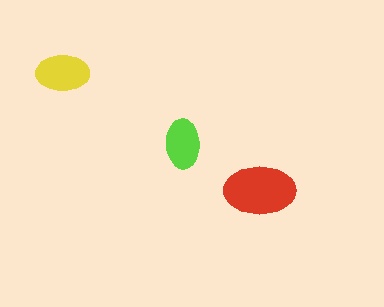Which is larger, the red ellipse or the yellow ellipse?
The red one.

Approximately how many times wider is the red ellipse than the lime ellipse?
About 1.5 times wider.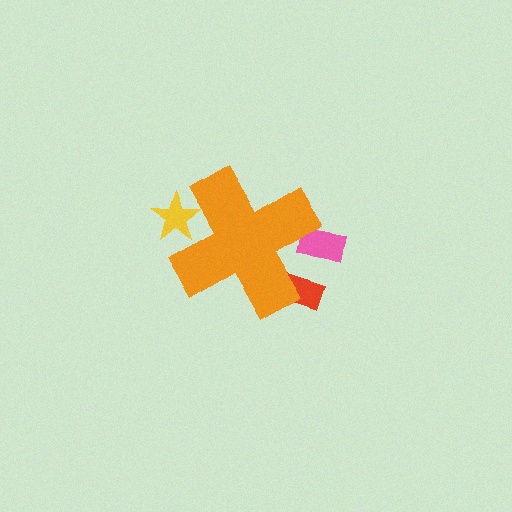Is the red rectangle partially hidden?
Yes, the red rectangle is partially hidden behind the orange cross.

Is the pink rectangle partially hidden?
Yes, the pink rectangle is partially hidden behind the orange cross.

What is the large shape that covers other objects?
An orange cross.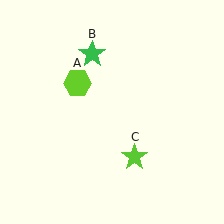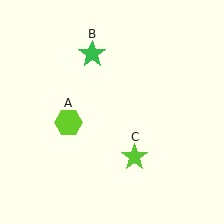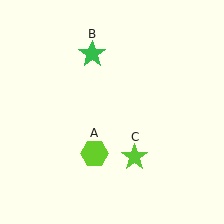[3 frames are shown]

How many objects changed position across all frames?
1 object changed position: lime hexagon (object A).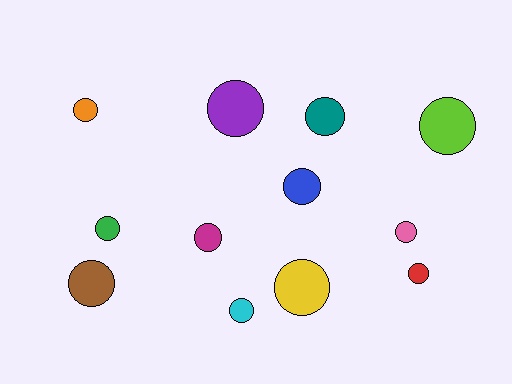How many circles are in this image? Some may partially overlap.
There are 12 circles.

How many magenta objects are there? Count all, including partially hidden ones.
There is 1 magenta object.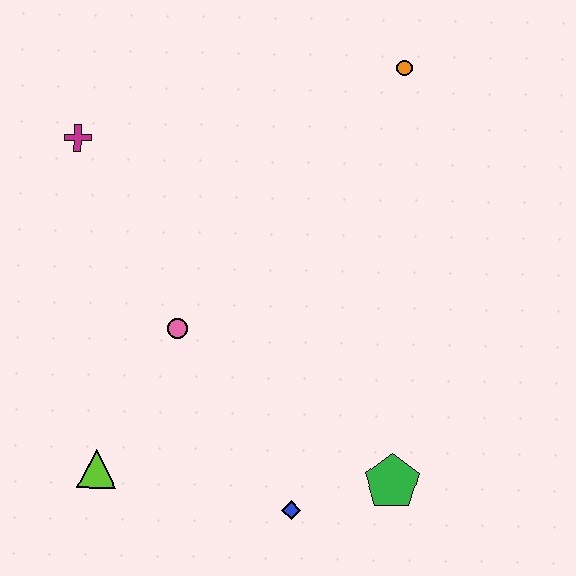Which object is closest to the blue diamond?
The green pentagon is closest to the blue diamond.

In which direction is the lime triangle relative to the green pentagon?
The lime triangle is to the left of the green pentagon.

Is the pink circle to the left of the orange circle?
Yes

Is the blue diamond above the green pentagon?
No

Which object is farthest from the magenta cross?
The green pentagon is farthest from the magenta cross.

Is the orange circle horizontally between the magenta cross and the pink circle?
No